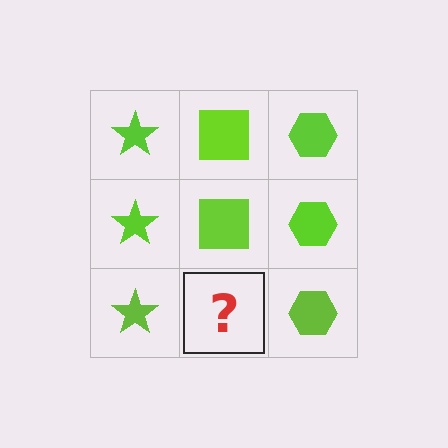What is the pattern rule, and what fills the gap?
The rule is that each column has a consistent shape. The gap should be filled with a lime square.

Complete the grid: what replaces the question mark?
The question mark should be replaced with a lime square.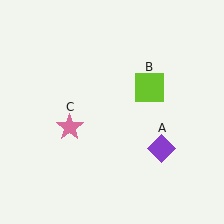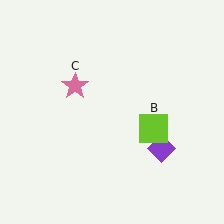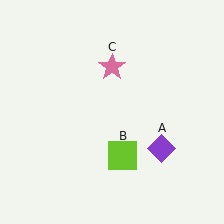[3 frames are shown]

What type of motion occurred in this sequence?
The lime square (object B), pink star (object C) rotated clockwise around the center of the scene.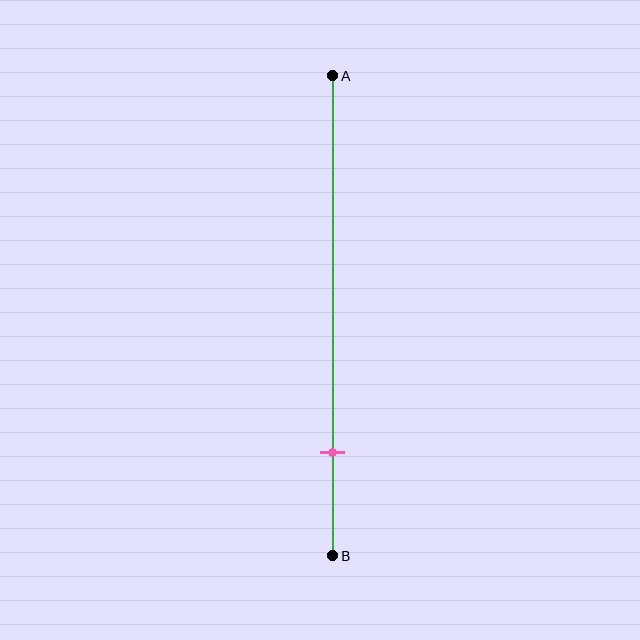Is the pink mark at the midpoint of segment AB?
No, the mark is at about 80% from A, not at the 50% midpoint.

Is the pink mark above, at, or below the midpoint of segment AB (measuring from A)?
The pink mark is below the midpoint of segment AB.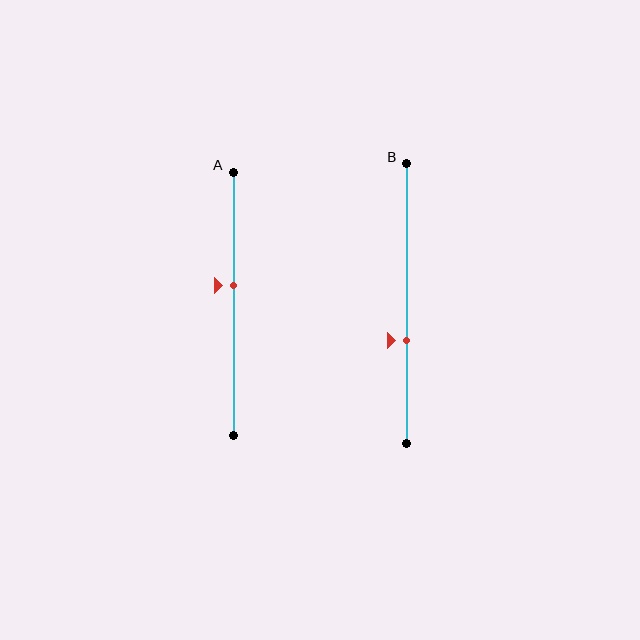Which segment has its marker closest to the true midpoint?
Segment A has its marker closest to the true midpoint.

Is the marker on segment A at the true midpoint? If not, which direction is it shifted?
No, the marker on segment A is shifted upward by about 7% of the segment length.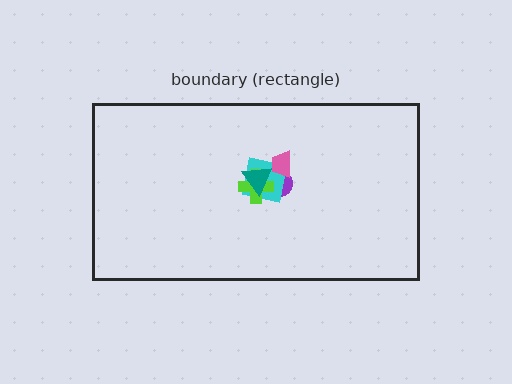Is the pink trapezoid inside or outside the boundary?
Inside.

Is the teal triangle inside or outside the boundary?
Inside.